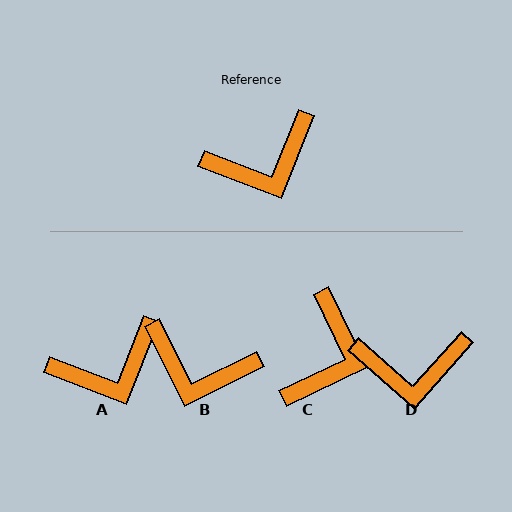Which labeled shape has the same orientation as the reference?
A.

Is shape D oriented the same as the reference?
No, it is off by about 20 degrees.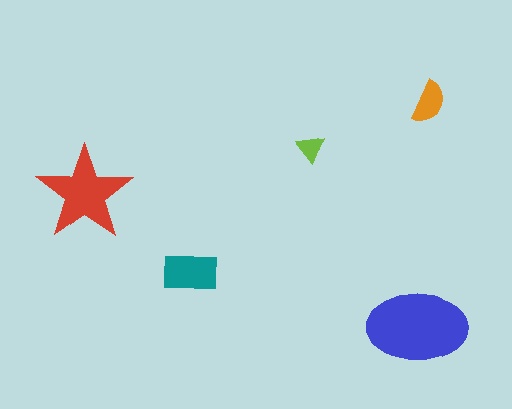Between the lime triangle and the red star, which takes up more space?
The red star.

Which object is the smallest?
The lime triangle.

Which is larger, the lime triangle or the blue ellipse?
The blue ellipse.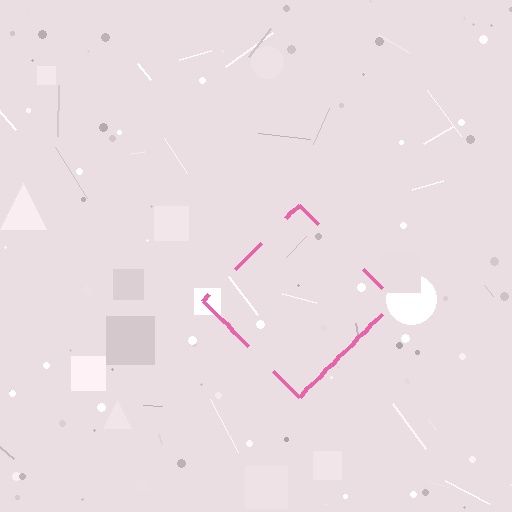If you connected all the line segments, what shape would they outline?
They would outline a diamond.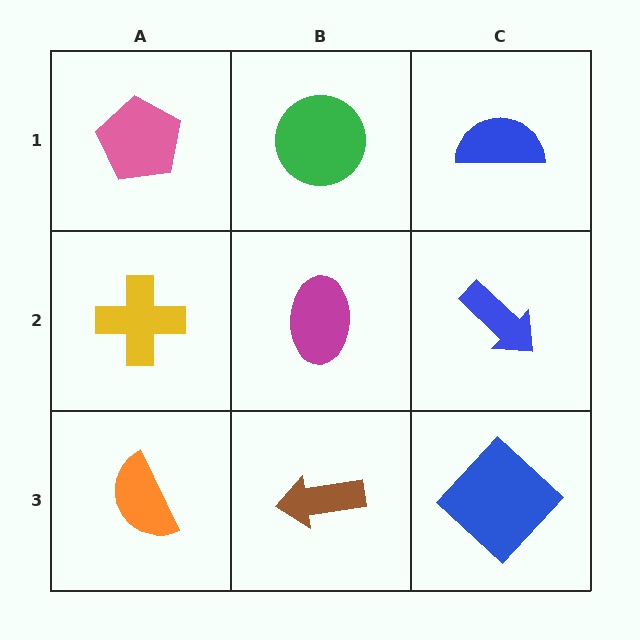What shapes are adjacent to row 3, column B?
A magenta ellipse (row 2, column B), an orange semicircle (row 3, column A), a blue diamond (row 3, column C).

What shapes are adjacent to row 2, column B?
A green circle (row 1, column B), a brown arrow (row 3, column B), a yellow cross (row 2, column A), a blue arrow (row 2, column C).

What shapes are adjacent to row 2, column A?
A pink pentagon (row 1, column A), an orange semicircle (row 3, column A), a magenta ellipse (row 2, column B).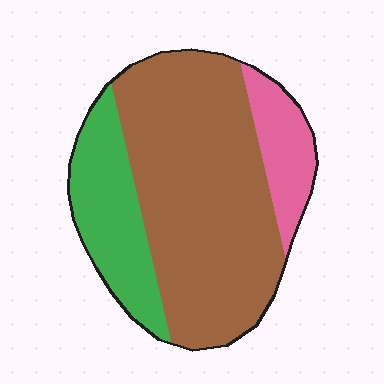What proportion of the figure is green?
Green covers about 25% of the figure.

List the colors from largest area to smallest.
From largest to smallest: brown, green, pink.